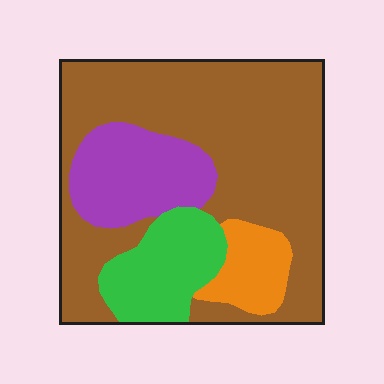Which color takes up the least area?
Orange, at roughly 10%.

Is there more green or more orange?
Green.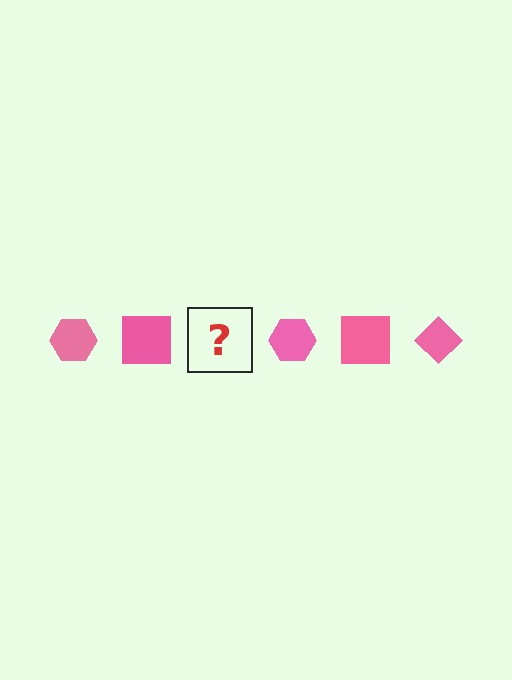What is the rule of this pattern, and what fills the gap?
The rule is that the pattern cycles through hexagon, square, diamond shapes in pink. The gap should be filled with a pink diamond.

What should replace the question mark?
The question mark should be replaced with a pink diamond.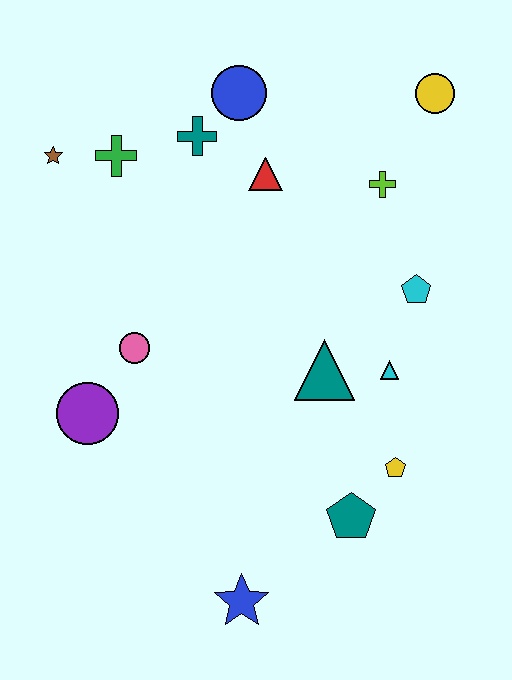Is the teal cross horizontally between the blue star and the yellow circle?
No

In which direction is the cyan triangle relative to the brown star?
The cyan triangle is to the right of the brown star.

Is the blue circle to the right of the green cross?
Yes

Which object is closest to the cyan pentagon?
The cyan triangle is closest to the cyan pentagon.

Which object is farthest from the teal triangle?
The brown star is farthest from the teal triangle.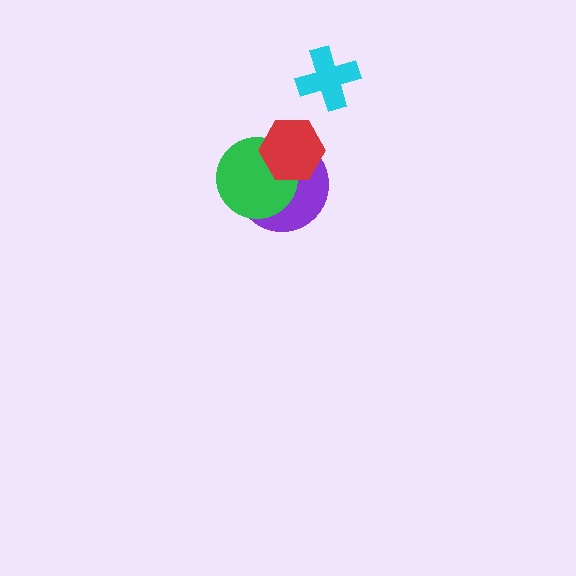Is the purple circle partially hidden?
Yes, it is partially covered by another shape.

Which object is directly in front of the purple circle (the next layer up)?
The green circle is directly in front of the purple circle.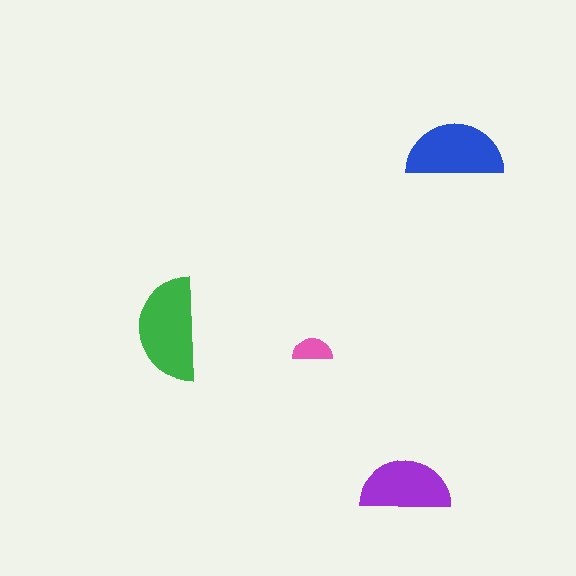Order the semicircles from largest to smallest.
the green one, the blue one, the purple one, the pink one.